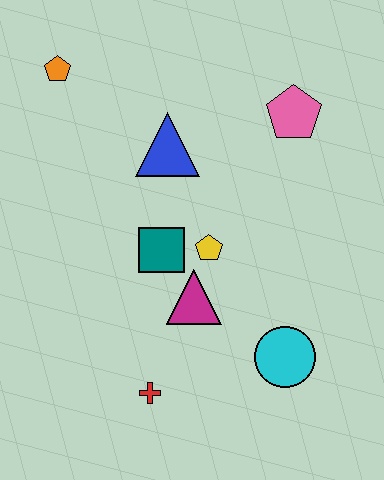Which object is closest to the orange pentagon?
The blue triangle is closest to the orange pentagon.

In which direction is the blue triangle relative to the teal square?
The blue triangle is above the teal square.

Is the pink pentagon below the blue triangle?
No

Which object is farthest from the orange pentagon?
The cyan circle is farthest from the orange pentagon.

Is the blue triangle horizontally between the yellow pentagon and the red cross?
Yes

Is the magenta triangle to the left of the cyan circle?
Yes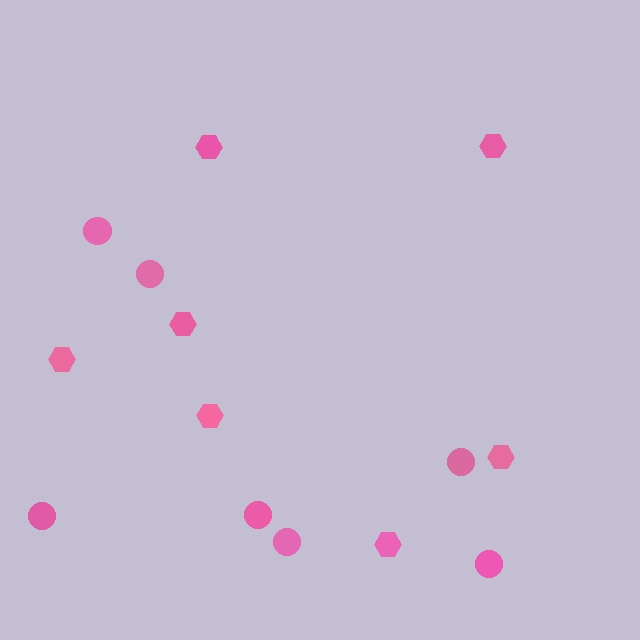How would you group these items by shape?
There are 2 groups: one group of circles (7) and one group of hexagons (7).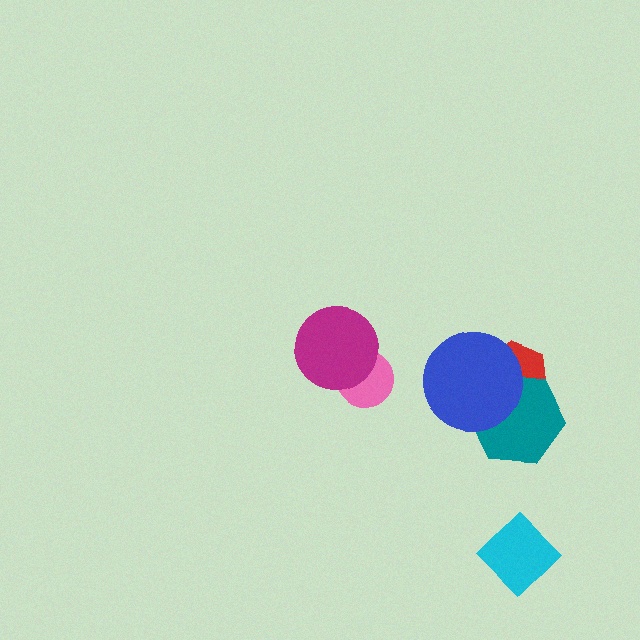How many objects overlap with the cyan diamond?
0 objects overlap with the cyan diamond.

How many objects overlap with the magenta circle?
1 object overlaps with the magenta circle.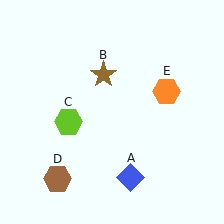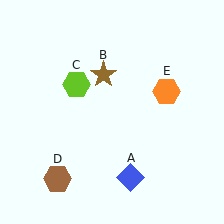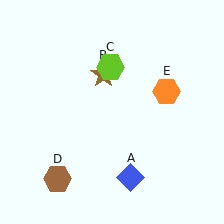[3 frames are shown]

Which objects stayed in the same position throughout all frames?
Blue diamond (object A) and brown star (object B) and brown hexagon (object D) and orange hexagon (object E) remained stationary.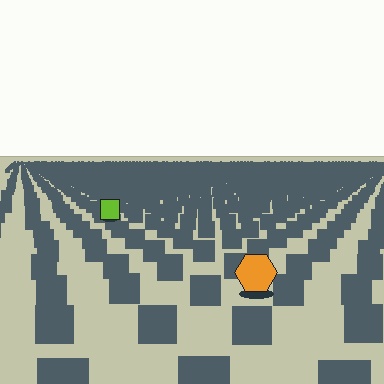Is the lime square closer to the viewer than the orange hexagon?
No. The orange hexagon is closer — you can tell from the texture gradient: the ground texture is coarser near it.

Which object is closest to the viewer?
The orange hexagon is closest. The texture marks near it are larger and more spread out.